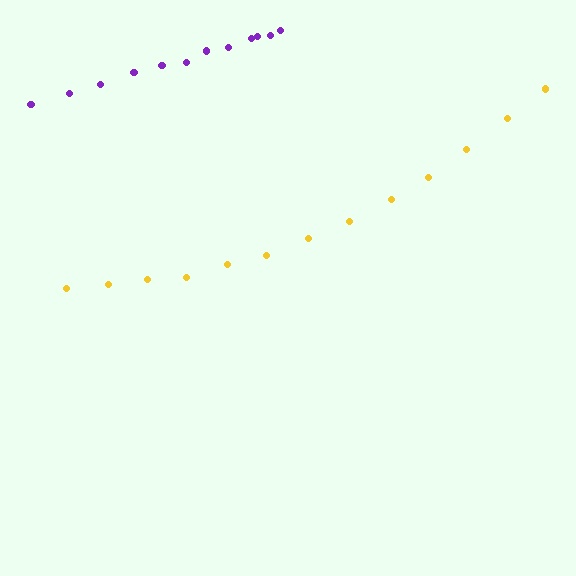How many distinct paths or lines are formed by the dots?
There are 2 distinct paths.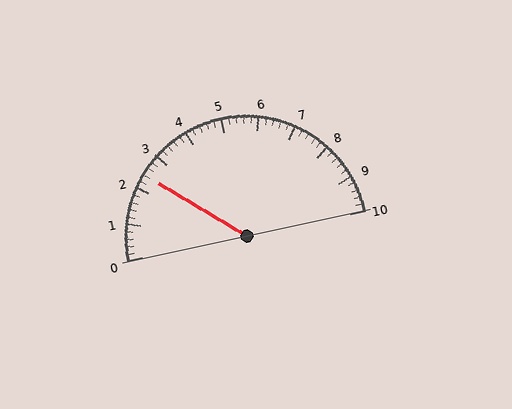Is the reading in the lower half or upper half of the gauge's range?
The reading is in the lower half of the range (0 to 10).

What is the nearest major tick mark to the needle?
The nearest major tick mark is 2.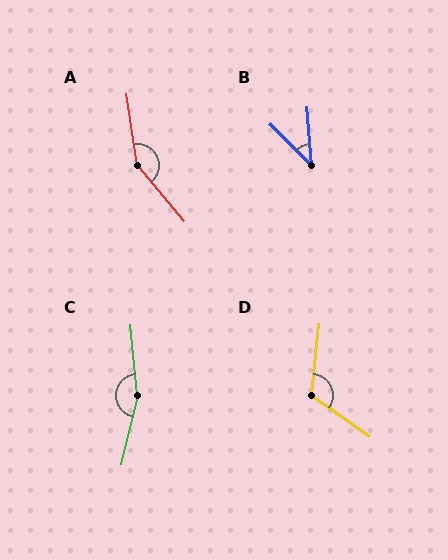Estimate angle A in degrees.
Approximately 148 degrees.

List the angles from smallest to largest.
B (41°), D (119°), A (148°), C (161°).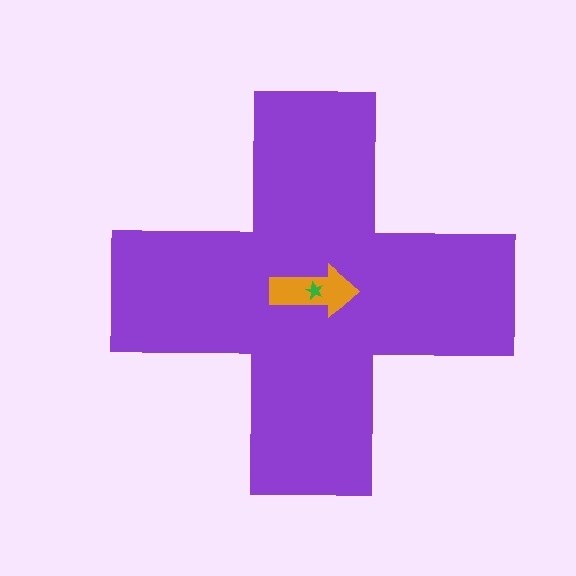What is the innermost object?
The green star.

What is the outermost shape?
The purple cross.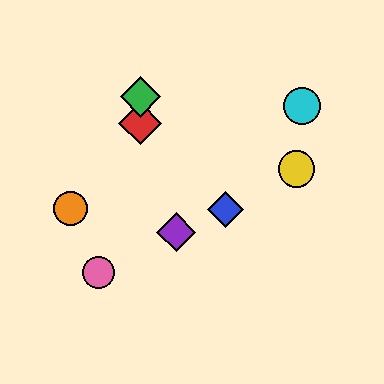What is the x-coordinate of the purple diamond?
The purple diamond is at x≈176.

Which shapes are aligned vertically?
The red diamond, the green diamond are aligned vertically.